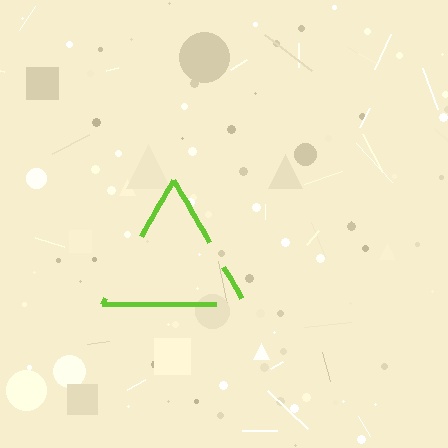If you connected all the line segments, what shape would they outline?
They would outline a triangle.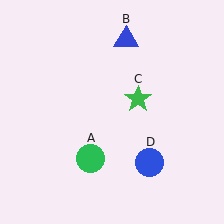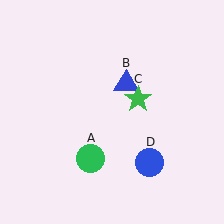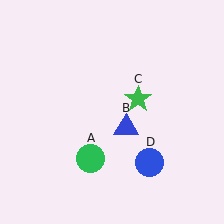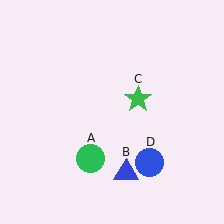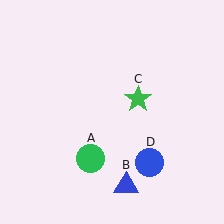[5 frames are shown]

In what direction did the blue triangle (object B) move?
The blue triangle (object B) moved down.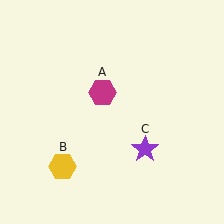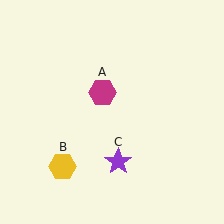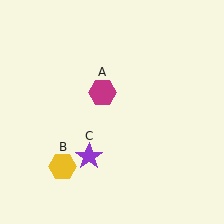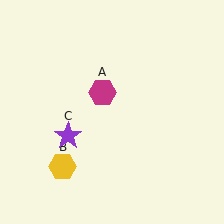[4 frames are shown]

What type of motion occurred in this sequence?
The purple star (object C) rotated clockwise around the center of the scene.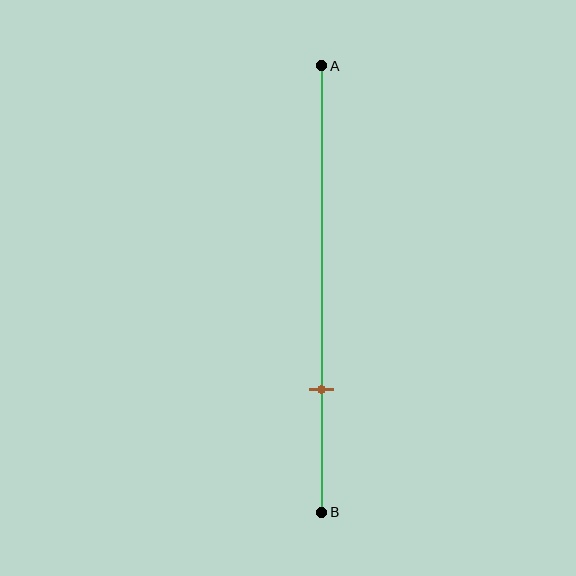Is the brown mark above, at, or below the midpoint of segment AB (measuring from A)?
The brown mark is below the midpoint of segment AB.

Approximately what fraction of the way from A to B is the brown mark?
The brown mark is approximately 75% of the way from A to B.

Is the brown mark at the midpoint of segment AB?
No, the mark is at about 75% from A, not at the 50% midpoint.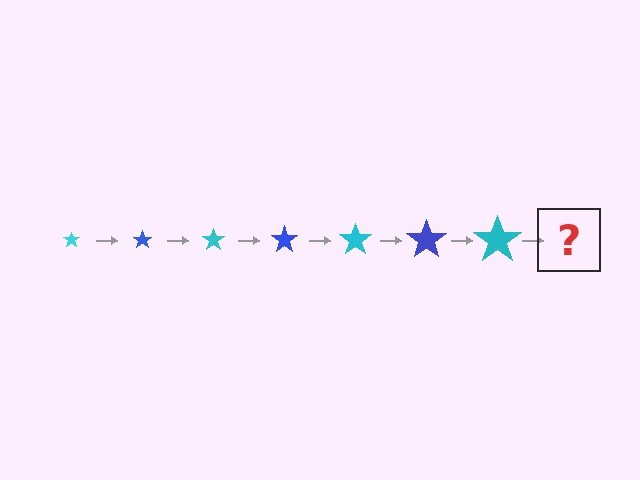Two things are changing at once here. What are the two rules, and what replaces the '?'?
The two rules are that the star grows larger each step and the color cycles through cyan and blue. The '?' should be a blue star, larger than the previous one.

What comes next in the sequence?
The next element should be a blue star, larger than the previous one.